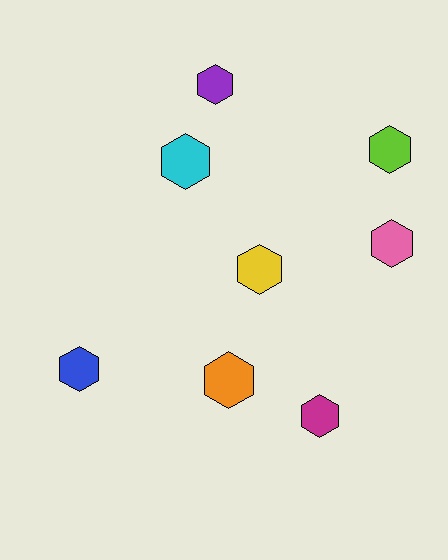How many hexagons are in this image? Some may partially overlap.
There are 8 hexagons.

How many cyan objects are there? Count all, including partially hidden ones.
There is 1 cyan object.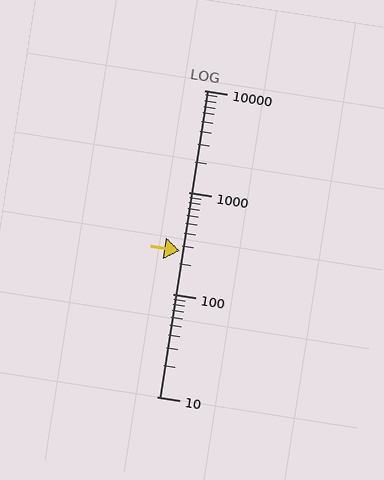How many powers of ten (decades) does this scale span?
The scale spans 3 decades, from 10 to 10000.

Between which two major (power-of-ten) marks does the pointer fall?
The pointer is between 100 and 1000.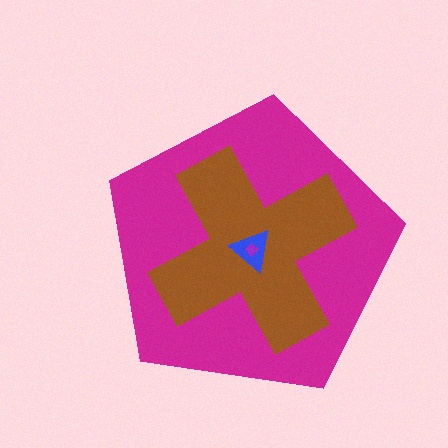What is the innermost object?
The purple diamond.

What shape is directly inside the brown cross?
The blue triangle.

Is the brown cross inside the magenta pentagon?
Yes.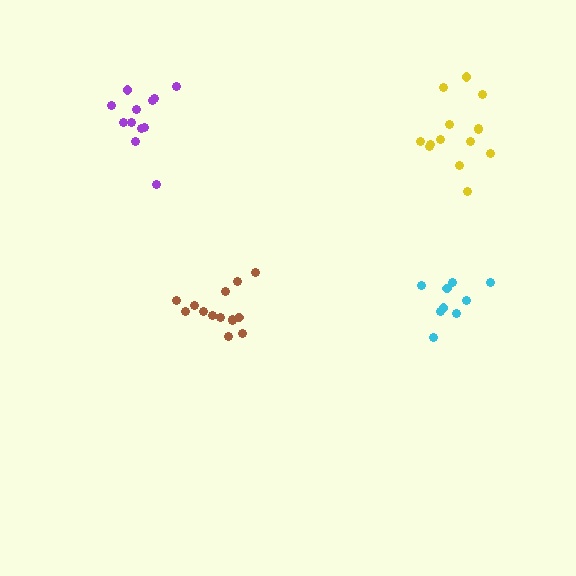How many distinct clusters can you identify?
There are 4 distinct clusters.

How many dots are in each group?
Group 1: 14 dots, Group 2: 12 dots, Group 3: 9 dots, Group 4: 14 dots (49 total).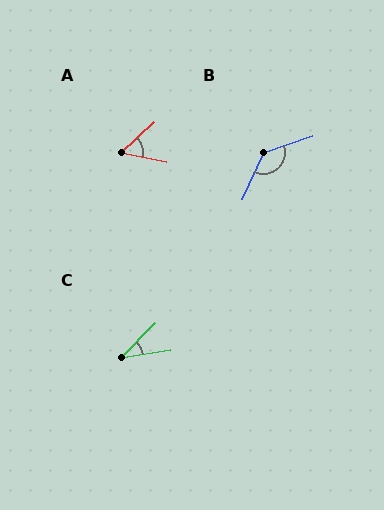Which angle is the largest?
B, at approximately 134 degrees.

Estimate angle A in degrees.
Approximately 54 degrees.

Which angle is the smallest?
C, at approximately 37 degrees.